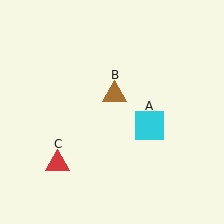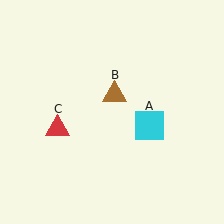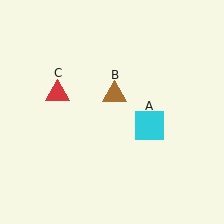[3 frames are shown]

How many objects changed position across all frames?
1 object changed position: red triangle (object C).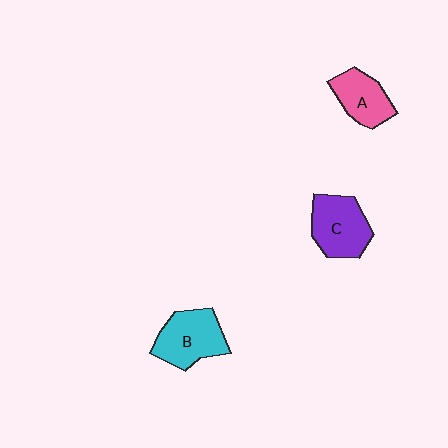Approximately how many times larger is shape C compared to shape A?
Approximately 1.3 times.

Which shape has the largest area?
Shape B (cyan).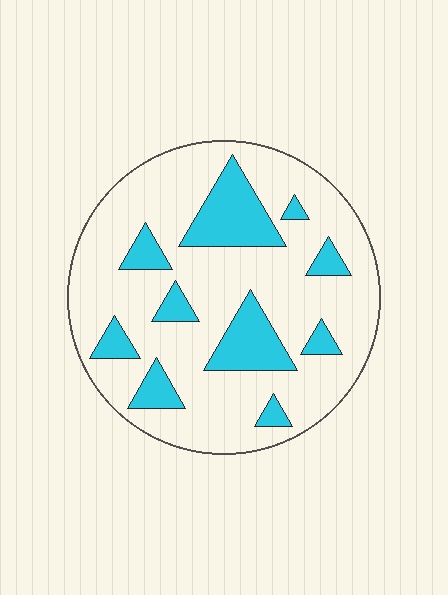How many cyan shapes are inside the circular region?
10.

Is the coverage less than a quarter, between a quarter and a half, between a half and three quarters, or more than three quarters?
Less than a quarter.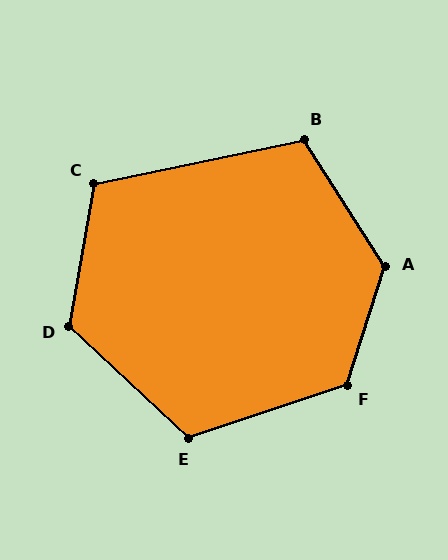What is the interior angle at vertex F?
Approximately 126 degrees (obtuse).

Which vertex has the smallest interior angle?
B, at approximately 111 degrees.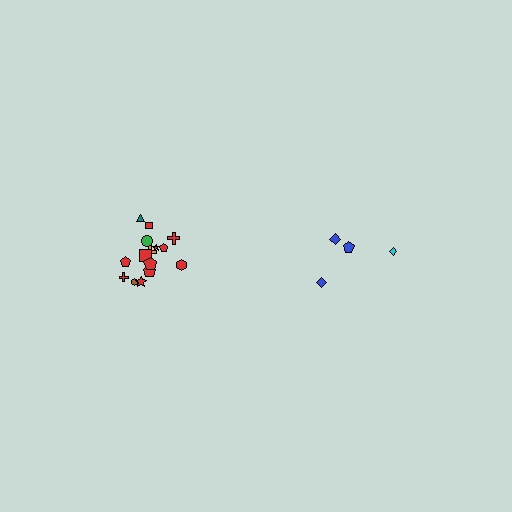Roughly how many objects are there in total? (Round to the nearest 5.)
Roughly 20 objects in total.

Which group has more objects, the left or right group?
The left group.